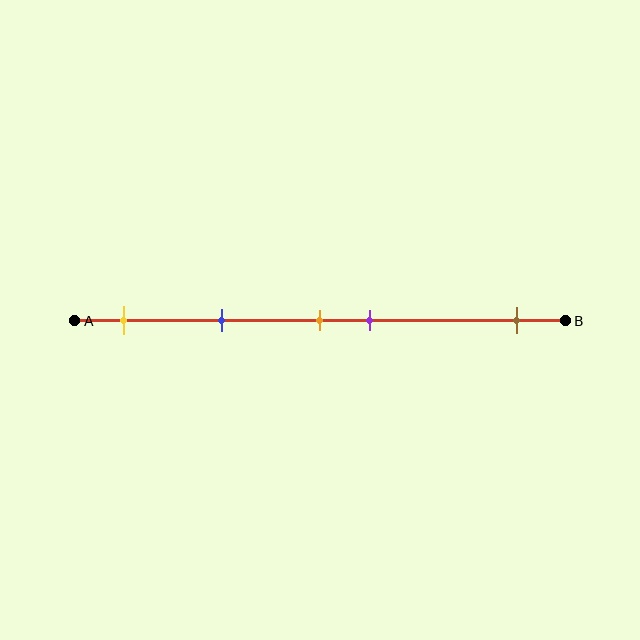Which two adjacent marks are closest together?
The orange and purple marks are the closest adjacent pair.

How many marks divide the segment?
There are 5 marks dividing the segment.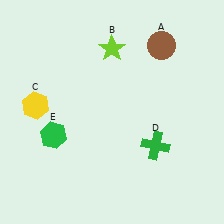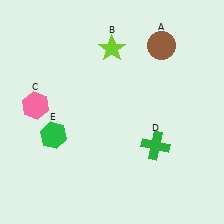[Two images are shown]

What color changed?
The hexagon (C) changed from yellow in Image 1 to pink in Image 2.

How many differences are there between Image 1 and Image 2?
There is 1 difference between the two images.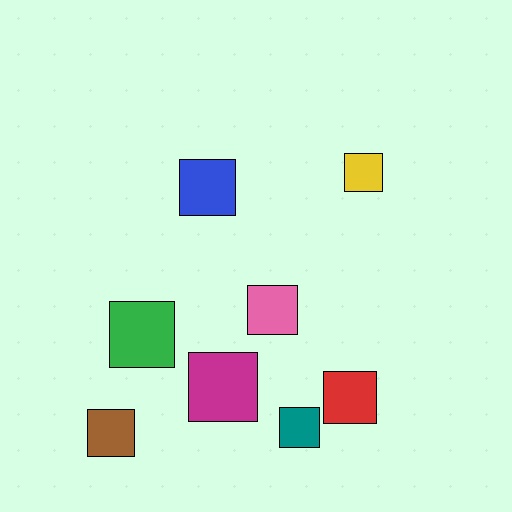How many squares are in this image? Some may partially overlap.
There are 8 squares.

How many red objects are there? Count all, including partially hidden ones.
There is 1 red object.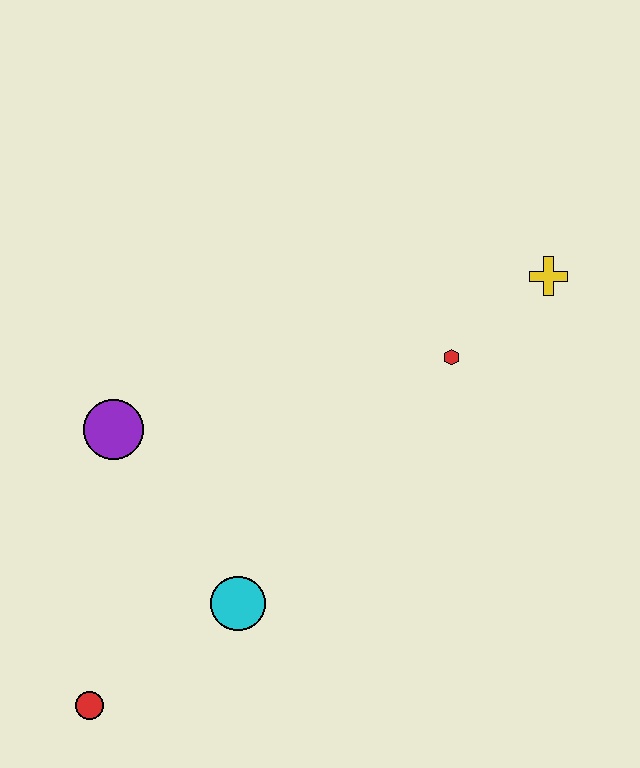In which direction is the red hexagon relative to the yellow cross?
The red hexagon is to the left of the yellow cross.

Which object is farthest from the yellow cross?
The red circle is farthest from the yellow cross.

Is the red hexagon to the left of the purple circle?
No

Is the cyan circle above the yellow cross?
No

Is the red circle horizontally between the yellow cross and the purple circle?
No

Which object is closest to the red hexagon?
The yellow cross is closest to the red hexagon.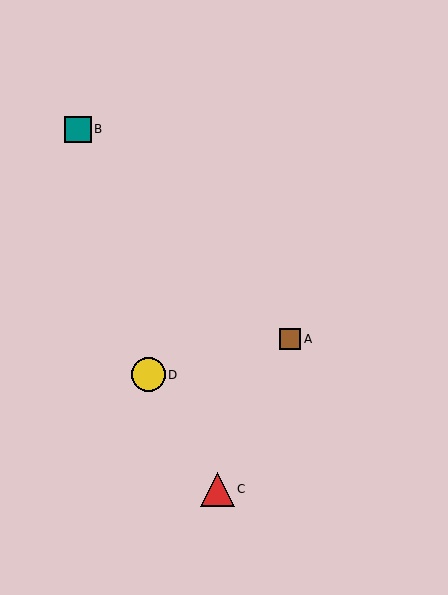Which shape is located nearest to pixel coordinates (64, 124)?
The teal square (labeled B) at (78, 129) is nearest to that location.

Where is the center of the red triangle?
The center of the red triangle is at (217, 489).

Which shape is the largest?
The red triangle (labeled C) is the largest.